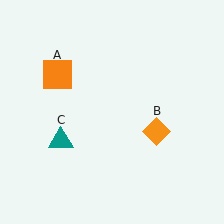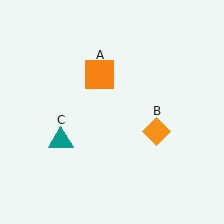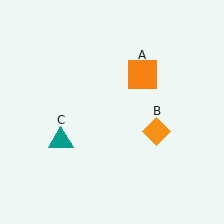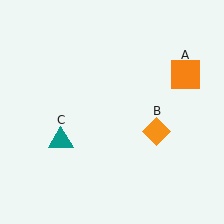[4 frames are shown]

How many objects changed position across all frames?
1 object changed position: orange square (object A).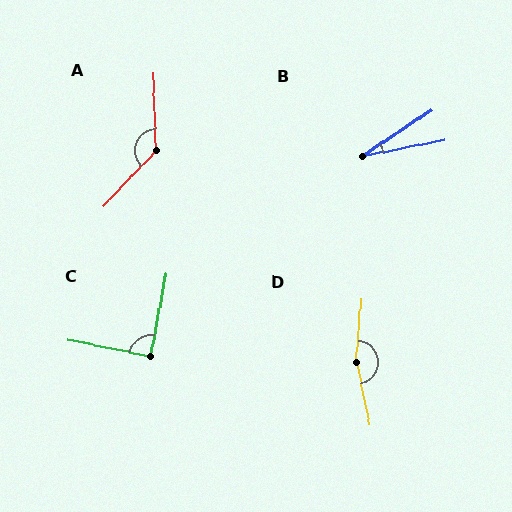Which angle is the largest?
D, at approximately 164 degrees.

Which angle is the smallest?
B, at approximately 22 degrees.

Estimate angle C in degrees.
Approximately 89 degrees.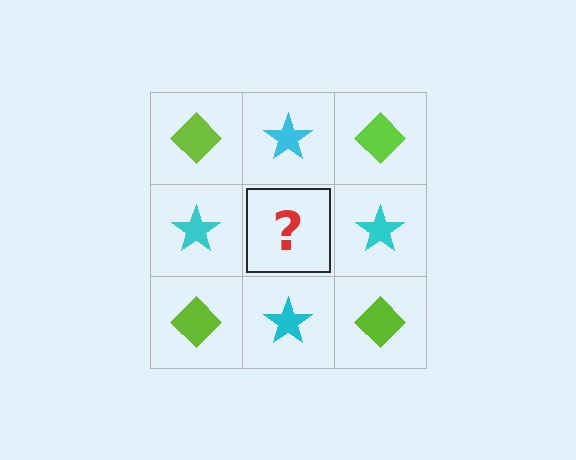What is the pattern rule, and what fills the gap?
The rule is that it alternates lime diamond and cyan star in a checkerboard pattern. The gap should be filled with a lime diamond.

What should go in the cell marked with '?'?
The missing cell should contain a lime diamond.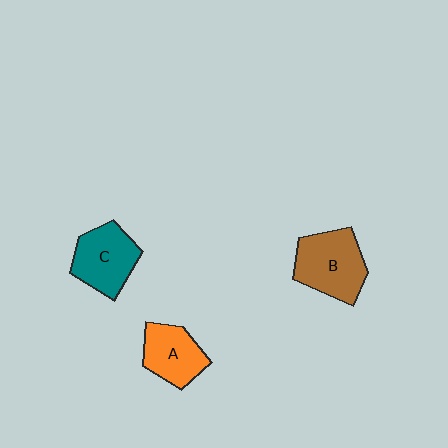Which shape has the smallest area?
Shape A (orange).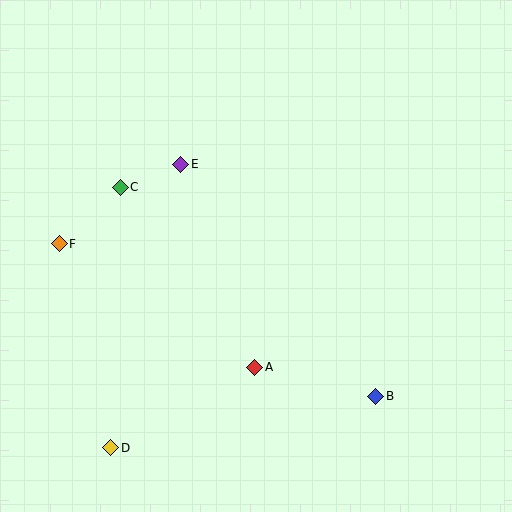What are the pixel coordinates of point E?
Point E is at (181, 164).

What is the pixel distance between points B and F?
The distance between B and F is 351 pixels.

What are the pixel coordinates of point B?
Point B is at (376, 396).